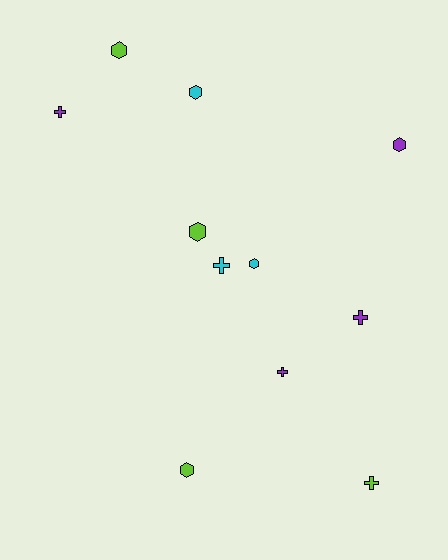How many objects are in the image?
There are 11 objects.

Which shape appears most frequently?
Hexagon, with 6 objects.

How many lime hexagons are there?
There are 3 lime hexagons.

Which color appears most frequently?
Lime, with 4 objects.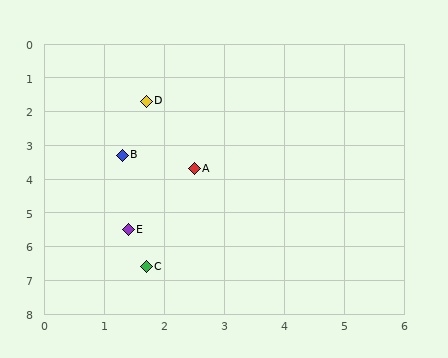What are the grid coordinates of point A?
Point A is at approximately (2.5, 3.7).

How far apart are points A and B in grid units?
Points A and B are about 1.3 grid units apart.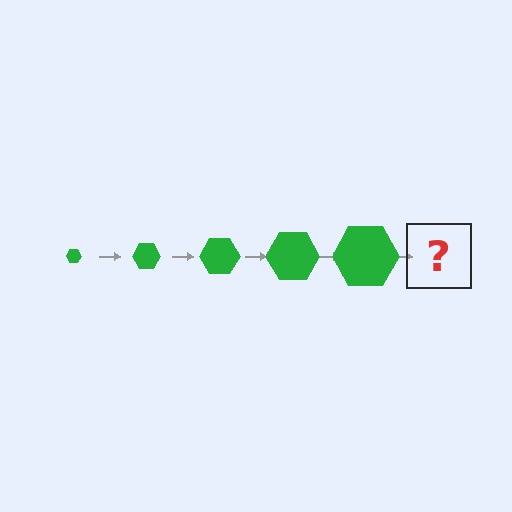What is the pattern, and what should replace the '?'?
The pattern is that the hexagon gets progressively larger each step. The '?' should be a green hexagon, larger than the previous one.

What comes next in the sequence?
The next element should be a green hexagon, larger than the previous one.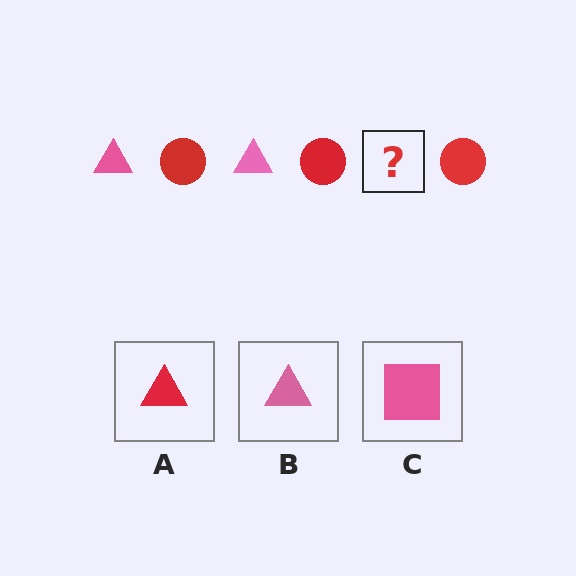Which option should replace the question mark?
Option B.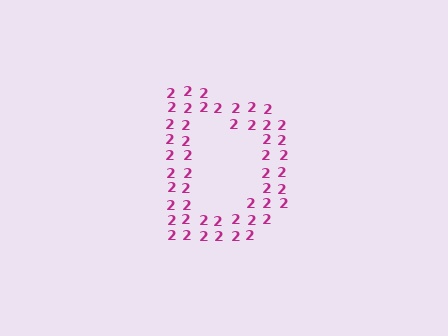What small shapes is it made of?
It is made of small digit 2's.